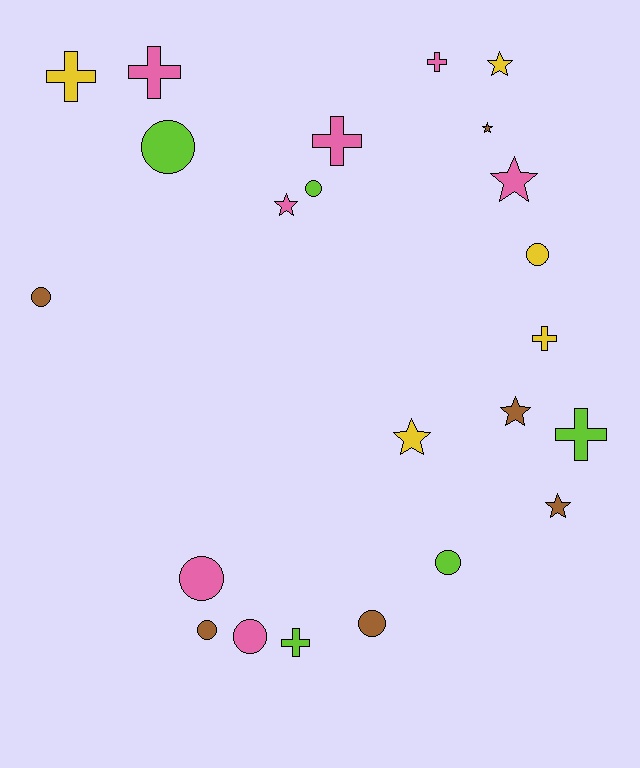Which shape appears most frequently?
Circle, with 9 objects.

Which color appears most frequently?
Pink, with 7 objects.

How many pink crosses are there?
There are 3 pink crosses.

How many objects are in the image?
There are 23 objects.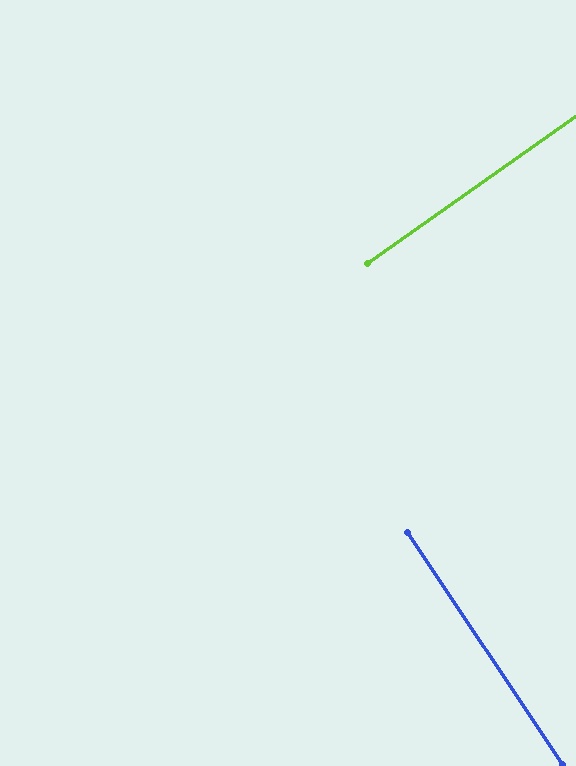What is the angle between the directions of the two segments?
Approximately 89 degrees.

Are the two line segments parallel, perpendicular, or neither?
Perpendicular — they meet at approximately 89°.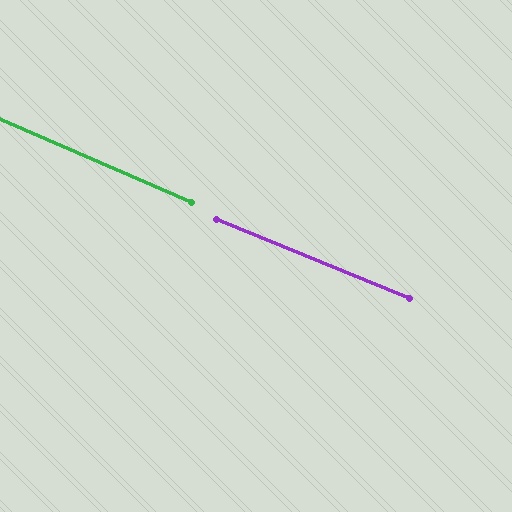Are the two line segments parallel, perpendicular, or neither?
Parallel — their directions differ by only 0.8°.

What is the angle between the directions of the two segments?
Approximately 1 degree.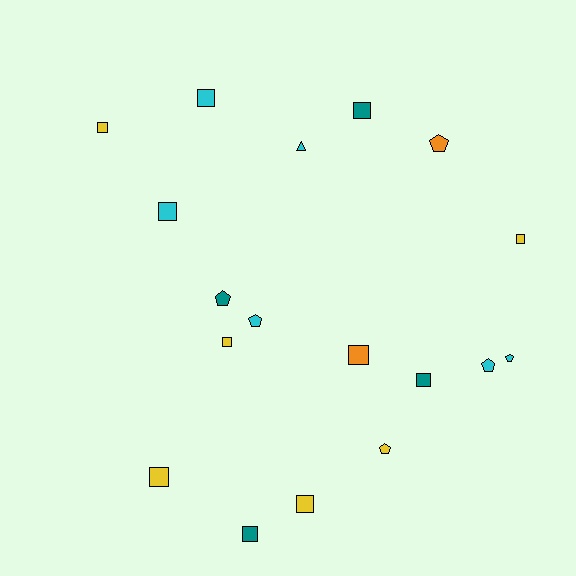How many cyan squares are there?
There are 2 cyan squares.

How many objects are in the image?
There are 18 objects.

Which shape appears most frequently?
Square, with 11 objects.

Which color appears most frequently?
Cyan, with 6 objects.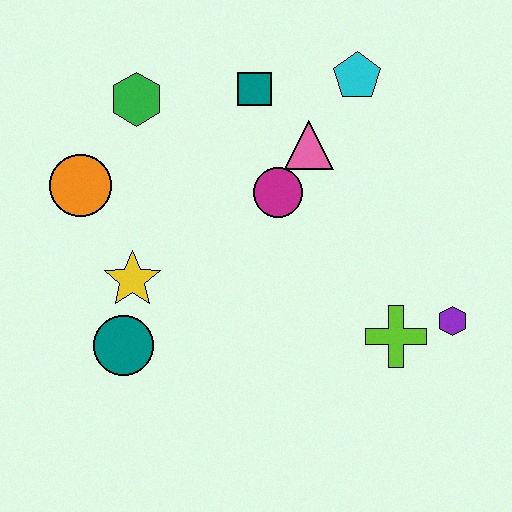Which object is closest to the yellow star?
The teal circle is closest to the yellow star.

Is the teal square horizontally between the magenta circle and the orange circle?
Yes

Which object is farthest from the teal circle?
The cyan pentagon is farthest from the teal circle.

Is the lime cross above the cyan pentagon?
No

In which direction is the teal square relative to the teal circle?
The teal square is above the teal circle.